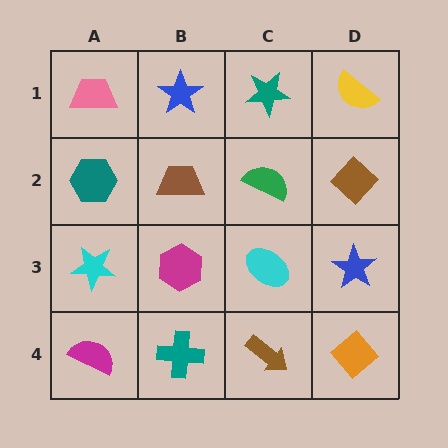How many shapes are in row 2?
4 shapes.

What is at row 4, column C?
A brown arrow.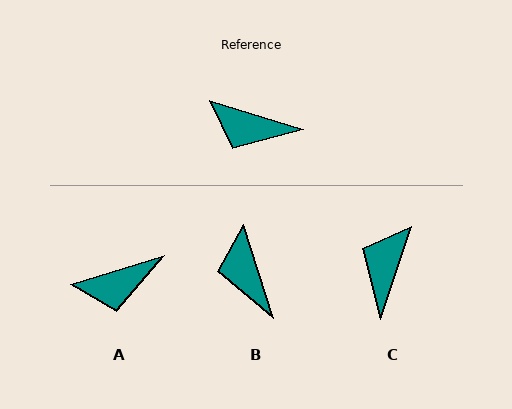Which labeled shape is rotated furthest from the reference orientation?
C, about 91 degrees away.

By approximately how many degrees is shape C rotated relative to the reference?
Approximately 91 degrees clockwise.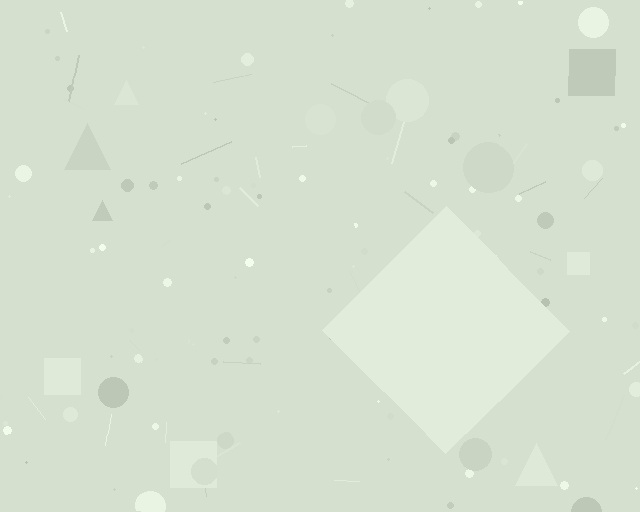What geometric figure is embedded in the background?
A diamond is embedded in the background.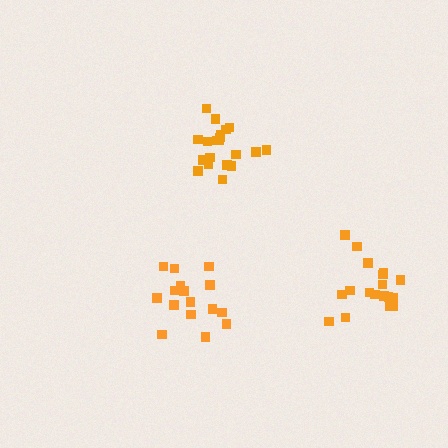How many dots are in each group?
Group 1: 16 dots, Group 2: 18 dots, Group 3: 20 dots (54 total).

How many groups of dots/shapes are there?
There are 3 groups.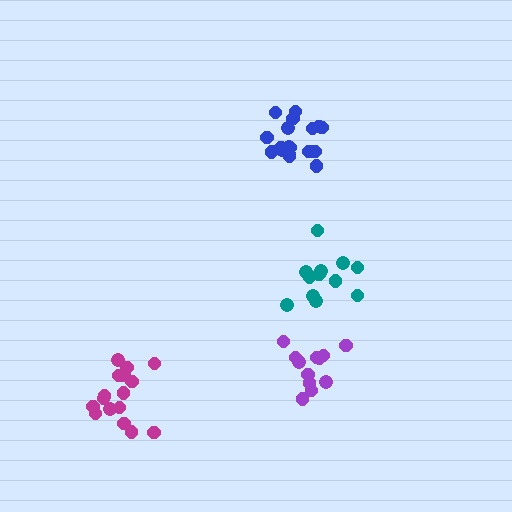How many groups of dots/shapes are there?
There are 4 groups.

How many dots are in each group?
Group 1: 12 dots, Group 2: 18 dots, Group 3: 12 dots, Group 4: 16 dots (58 total).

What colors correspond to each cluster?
The clusters are colored: purple, blue, teal, magenta.